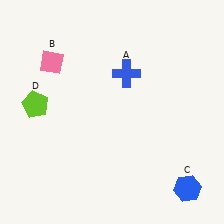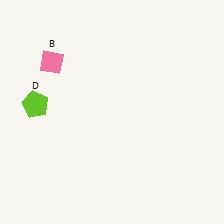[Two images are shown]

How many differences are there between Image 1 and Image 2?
There are 2 differences between the two images.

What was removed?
The blue cross (A), the blue hexagon (C) were removed in Image 2.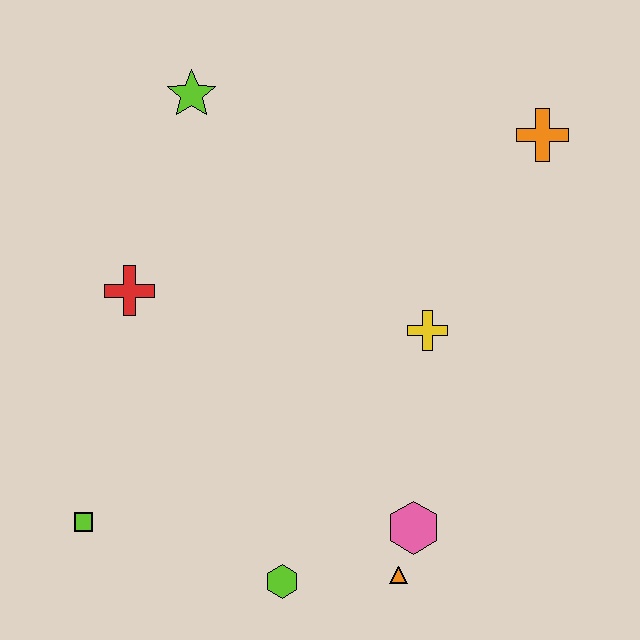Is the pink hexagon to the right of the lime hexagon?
Yes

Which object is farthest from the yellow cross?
The lime square is farthest from the yellow cross.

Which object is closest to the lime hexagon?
The orange triangle is closest to the lime hexagon.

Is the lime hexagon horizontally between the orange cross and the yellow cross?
No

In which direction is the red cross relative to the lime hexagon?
The red cross is above the lime hexagon.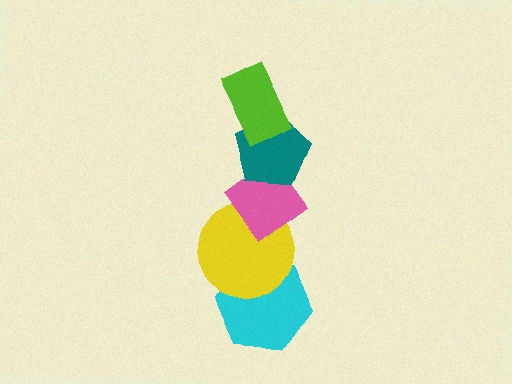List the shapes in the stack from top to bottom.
From top to bottom: the lime rectangle, the teal pentagon, the pink diamond, the yellow circle, the cyan hexagon.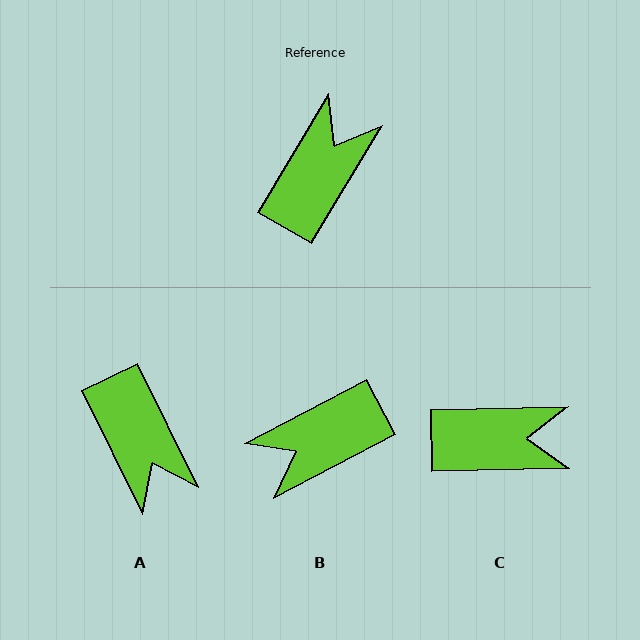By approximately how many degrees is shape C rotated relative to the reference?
Approximately 58 degrees clockwise.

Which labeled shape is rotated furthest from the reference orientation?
B, about 149 degrees away.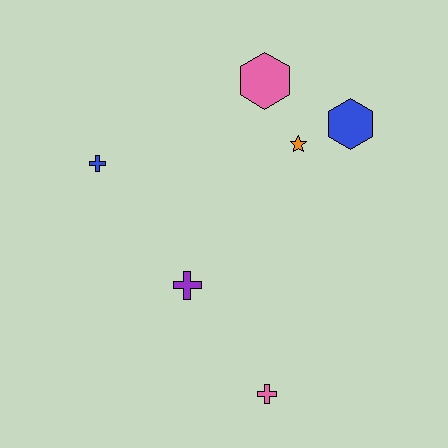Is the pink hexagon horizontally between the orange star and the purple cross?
Yes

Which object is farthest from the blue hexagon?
The pink cross is farthest from the blue hexagon.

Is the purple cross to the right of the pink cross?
No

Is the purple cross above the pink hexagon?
No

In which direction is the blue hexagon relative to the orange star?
The blue hexagon is to the right of the orange star.